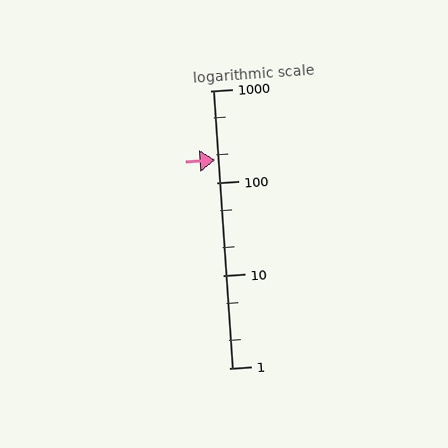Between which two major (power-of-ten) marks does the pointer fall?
The pointer is between 100 and 1000.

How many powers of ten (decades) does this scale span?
The scale spans 3 decades, from 1 to 1000.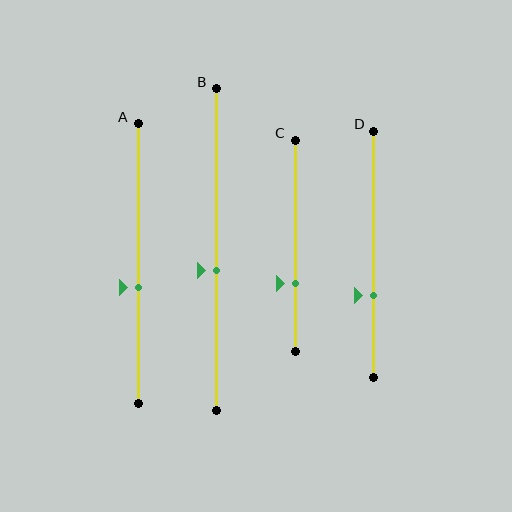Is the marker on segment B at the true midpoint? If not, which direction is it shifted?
No, the marker on segment B is shifted downward by about 6% of the segment length.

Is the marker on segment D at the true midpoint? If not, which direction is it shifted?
No, the marker on segment D is shifted downward by about 17% of the segment length.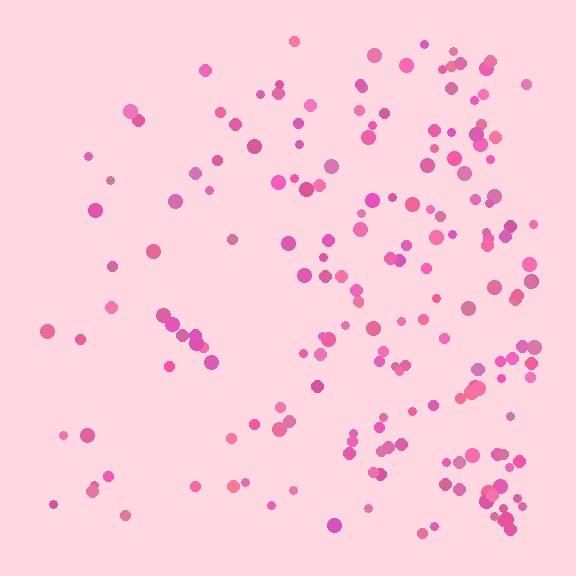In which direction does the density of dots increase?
From left to right, with the right side densest.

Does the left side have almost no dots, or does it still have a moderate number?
Still a moderate number, just noticeably fewer than the right.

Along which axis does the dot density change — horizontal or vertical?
Horizontal.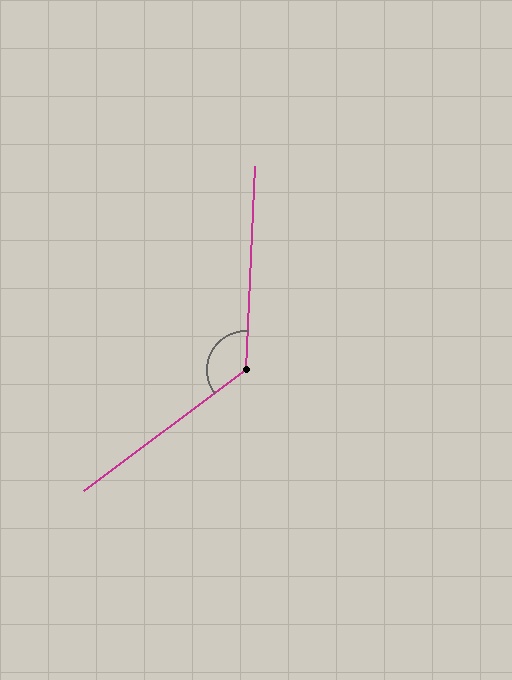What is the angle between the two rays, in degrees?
Approximately 129 degrees.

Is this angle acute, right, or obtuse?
It is obtuse.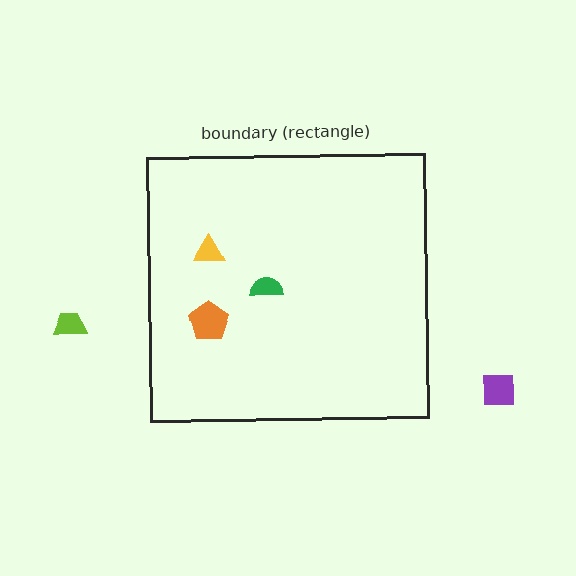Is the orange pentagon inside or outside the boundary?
Inside.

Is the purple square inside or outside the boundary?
Outside.